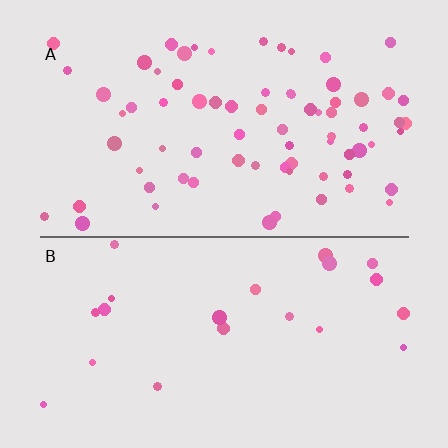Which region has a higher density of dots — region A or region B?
A (the top).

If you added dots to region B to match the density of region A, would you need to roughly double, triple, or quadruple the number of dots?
Approximately triple.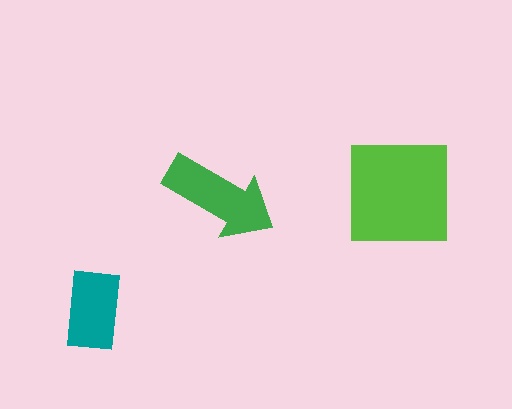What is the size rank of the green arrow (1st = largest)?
2nd.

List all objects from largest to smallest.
The lime square, the green arrow, the teal rectangle.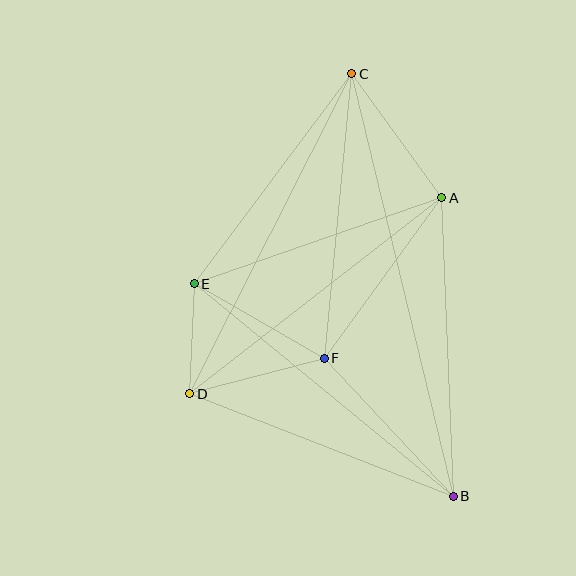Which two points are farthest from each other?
Points B and C are farthest from each other.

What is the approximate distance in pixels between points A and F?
The distance between A and F is approximately 199 pixels.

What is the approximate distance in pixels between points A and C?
The distance between A and C is approximately 154 pixels.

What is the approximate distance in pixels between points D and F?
The distance between D and F is approximately 139 pixels.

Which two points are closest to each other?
Points D and E are closest to each other.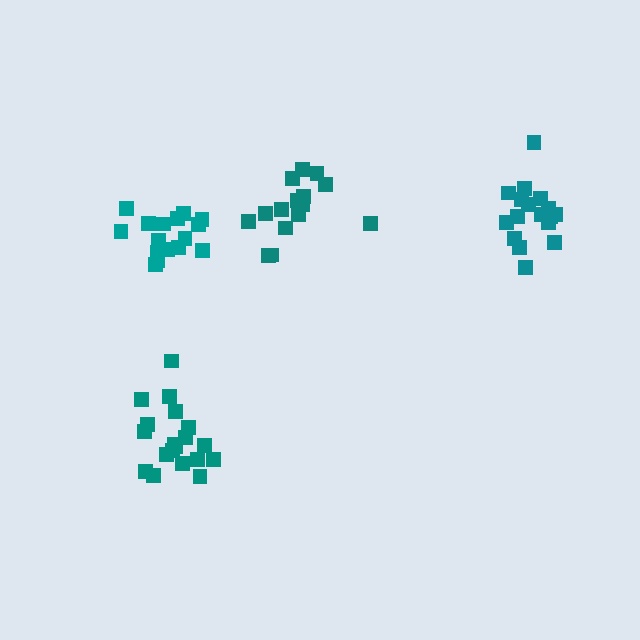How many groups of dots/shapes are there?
There are 4 groups.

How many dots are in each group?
Group 1: 16 dots, Group 2: 19 dots, Group 3: 15 dots, Group 4: 17 dots (67 total).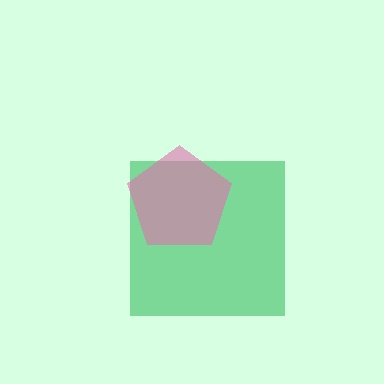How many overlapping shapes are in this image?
There are 2 overlapping shapes in the image.